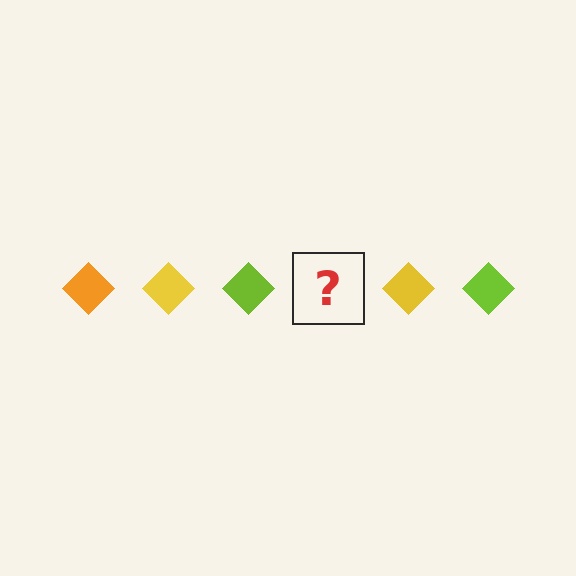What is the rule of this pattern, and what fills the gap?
The rule is that the pattern cycles through orange, yellow, lime diamonds. The gap should be filled with an orange diamond.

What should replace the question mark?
The question mark should be replaced with an orange diamond.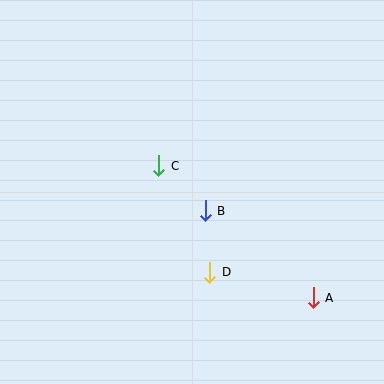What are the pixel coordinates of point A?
Point A is at (313, 298).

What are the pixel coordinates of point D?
Point D is at (210, 272).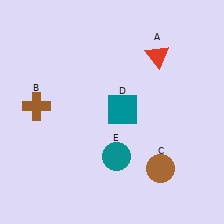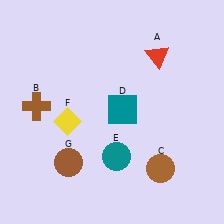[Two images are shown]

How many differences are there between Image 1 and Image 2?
There are 2 differences between the two images.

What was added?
A yellow diamond (F), a brown circle (G) were added in Image 2.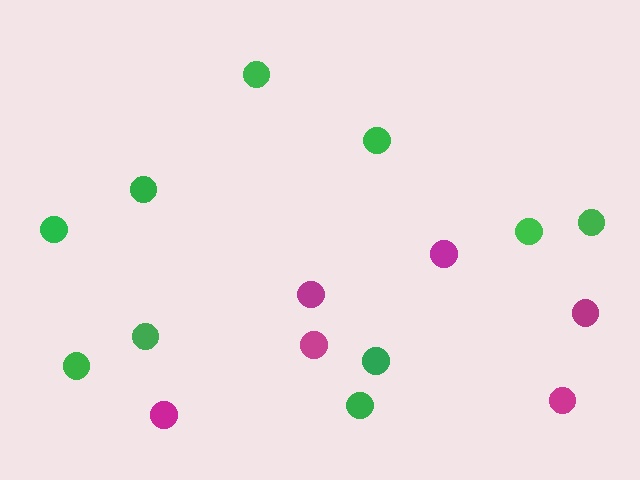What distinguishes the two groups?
There are 2 groups: one group of magenta circles (6) and one group of green circles (10).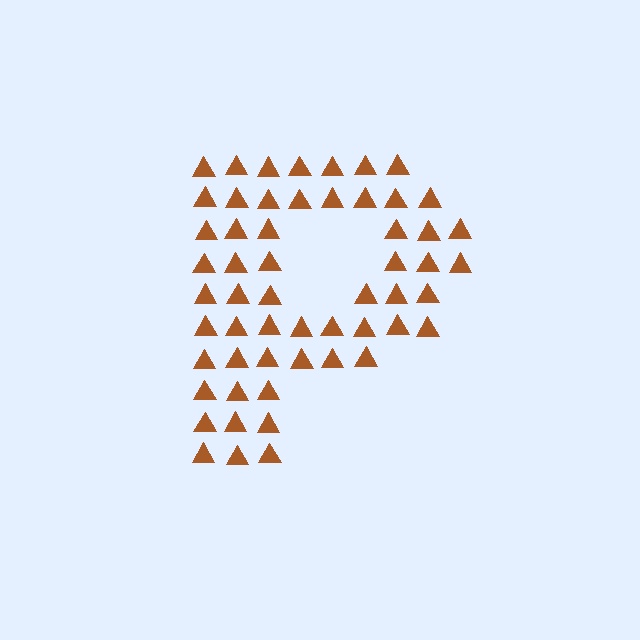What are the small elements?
The small elements are triangles.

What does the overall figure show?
The overall figure shows the letter P.